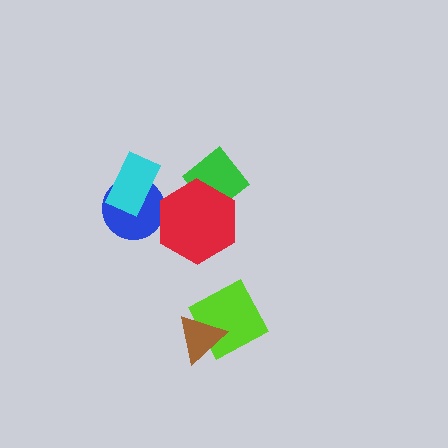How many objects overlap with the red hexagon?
2 objects overlap with the red hexagon.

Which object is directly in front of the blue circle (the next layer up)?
The red hexagon is directly in front of the blue circle.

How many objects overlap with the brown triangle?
1 object overlaps with the brown triangle.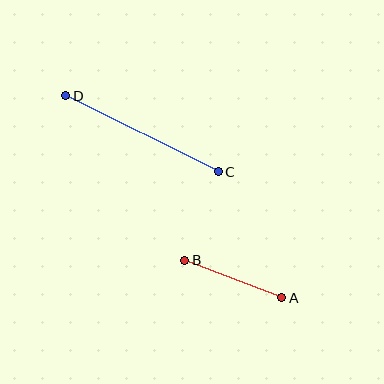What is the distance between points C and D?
The distance is approximately 170 pixels.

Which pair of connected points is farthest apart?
Points C and D are farthest apart.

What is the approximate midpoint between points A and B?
The midpoint is at approximately (233, 279) pixels.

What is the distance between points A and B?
The distance is approximately 104 pixels.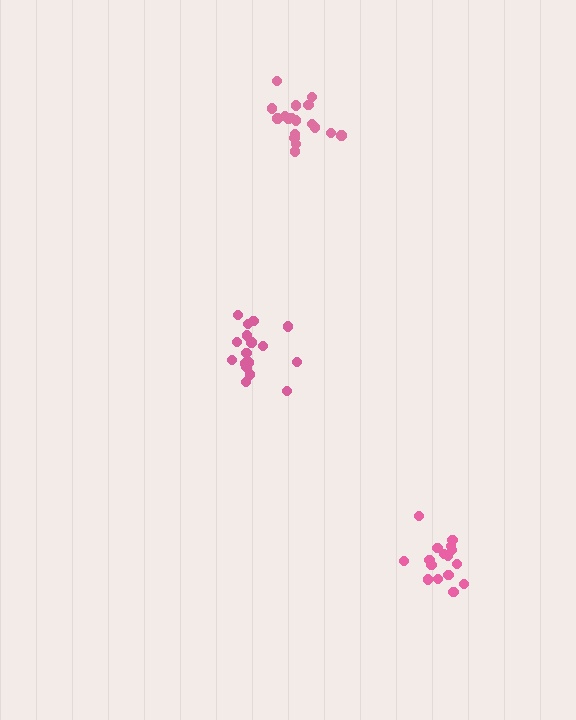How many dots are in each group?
Group 1: 17 dots, Group 2: 16 dots, Group 3: 18 dots (51 total).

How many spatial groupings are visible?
There are 3 spatial groupings.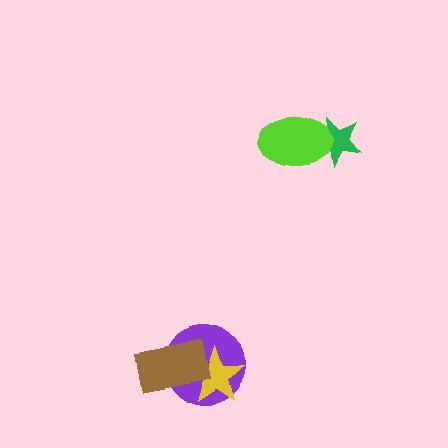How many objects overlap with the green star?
1 object overlaps with the green star.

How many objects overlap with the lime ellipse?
1 object overlaps with the lime ellipse.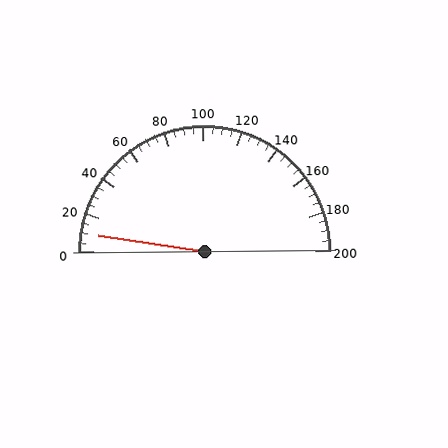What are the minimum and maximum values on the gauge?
The gauge ranges from 0 to 200.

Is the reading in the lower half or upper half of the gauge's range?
The reading is in the lower half of the range (0 to 200).